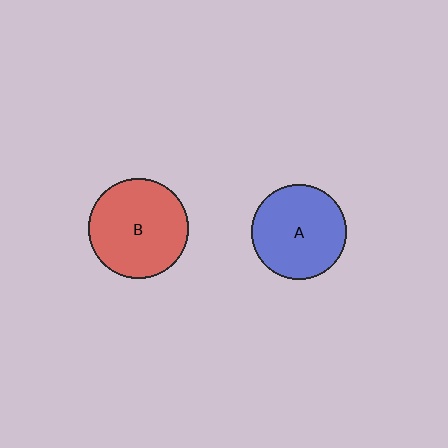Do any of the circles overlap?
No, none of the circles overlap.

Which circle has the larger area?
Circle B (red).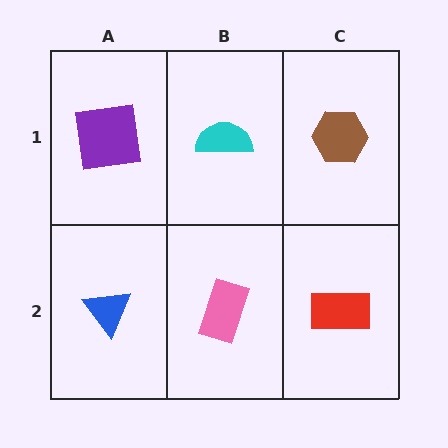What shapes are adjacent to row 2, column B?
A cyan semicircle (row 1, column B), a blue triangle (row 2, column A), a red rectangle (row 2, column C).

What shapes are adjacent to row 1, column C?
A red rectangle (row 2, column C), a cyan semicircle (row 1, column B).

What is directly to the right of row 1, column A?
A cyan semicircle.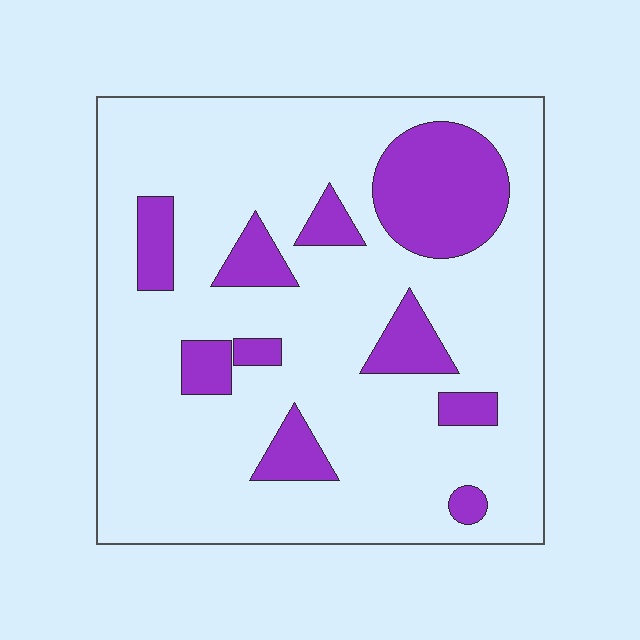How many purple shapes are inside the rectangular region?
10.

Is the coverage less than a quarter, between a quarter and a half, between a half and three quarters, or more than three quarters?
Less than a quarter.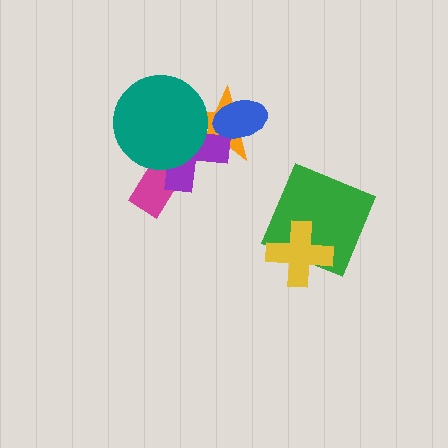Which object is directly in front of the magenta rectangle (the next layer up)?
The purple cross is directly in front of the magenta rectangle.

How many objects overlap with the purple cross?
4 objects overlap with the purple cross.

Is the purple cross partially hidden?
Yes, it is partially covered by another shape.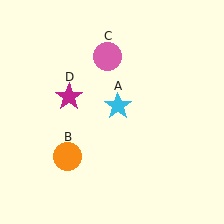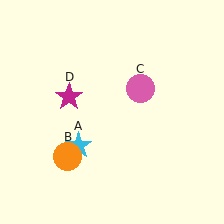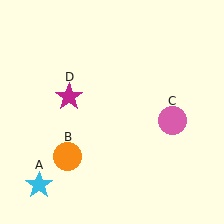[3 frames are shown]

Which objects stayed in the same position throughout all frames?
Orange circle (object B) and magenta star (object D) remained stationary.